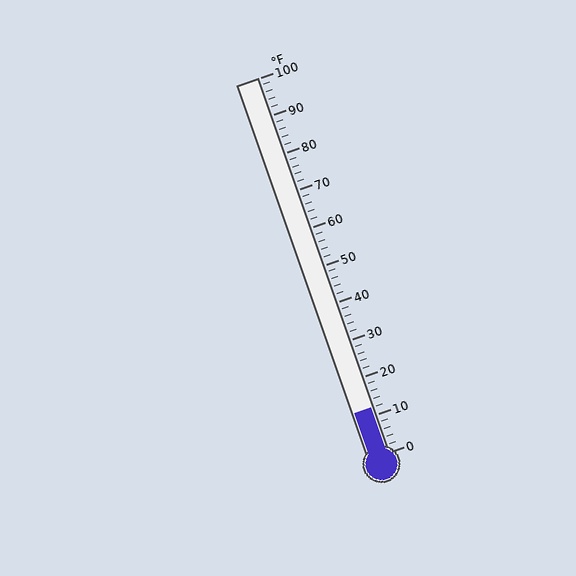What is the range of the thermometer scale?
The thermometer scale ranges from 0°F to 100°F.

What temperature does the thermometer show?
The thermometer shows approximately 12°F.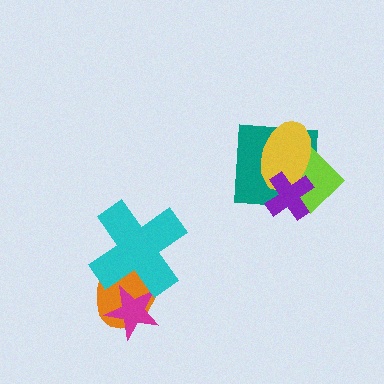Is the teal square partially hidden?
Yes, it is partially covered by another shape.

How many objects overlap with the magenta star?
2 objects overlap with the magenta star.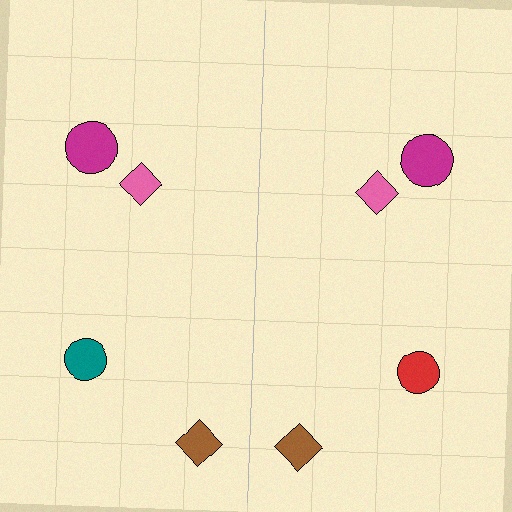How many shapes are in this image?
There are 8 shapes in this image.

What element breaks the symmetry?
The red circle on the right side breaks the symmetry — its mirror counterpart is teal.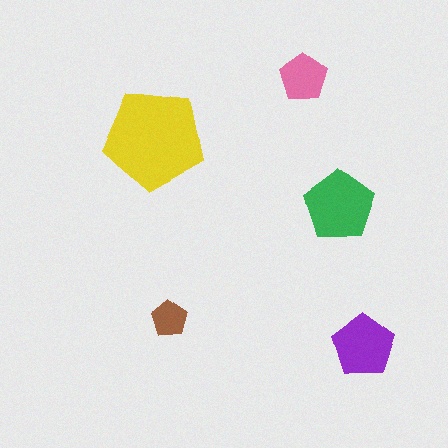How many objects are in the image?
There are 5 objects in the image.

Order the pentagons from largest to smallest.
the yellow one, the green one, the purple one, the pink one, the brown one.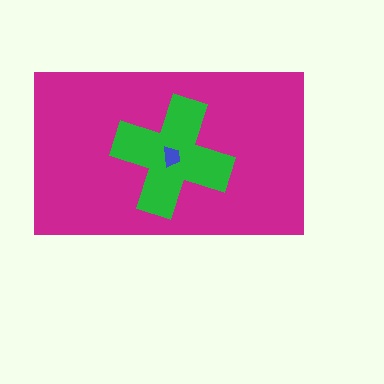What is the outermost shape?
The magenta rectangle.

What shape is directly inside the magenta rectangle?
The green cross.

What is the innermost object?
The blue trapezoid.